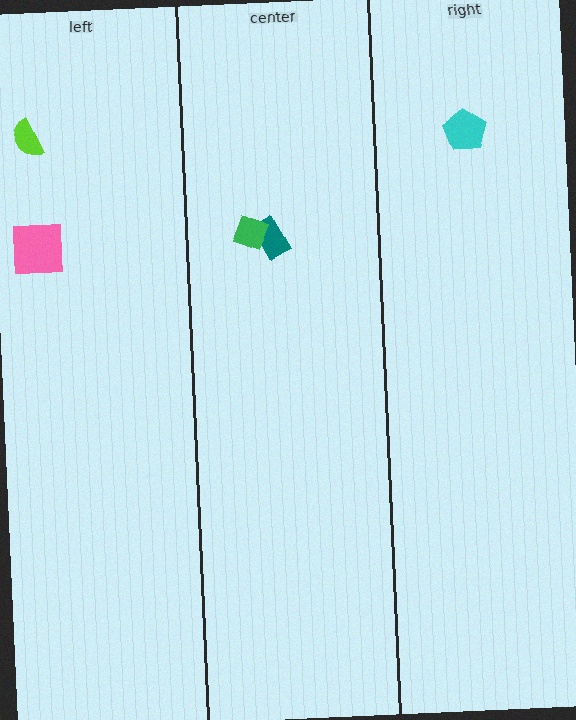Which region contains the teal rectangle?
The center region.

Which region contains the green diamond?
The center region.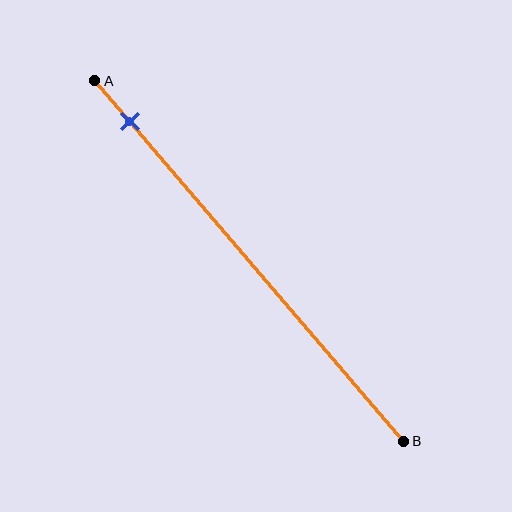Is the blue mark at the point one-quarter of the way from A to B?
No, the mark is at about 10% from A, not at the 25% one-quarter point.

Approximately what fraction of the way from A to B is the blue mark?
The blue mark is approximately 10% of the way from A to B.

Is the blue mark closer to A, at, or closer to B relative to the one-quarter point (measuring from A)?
The blue mark is closer to point A than the one-quarter point of segment AB.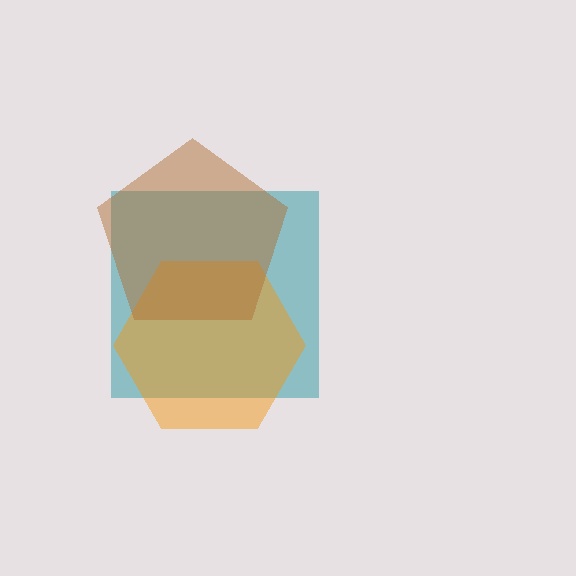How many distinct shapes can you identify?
There are 3 distinct shapes: a teal square, an orange hexagon, a brown pentagon.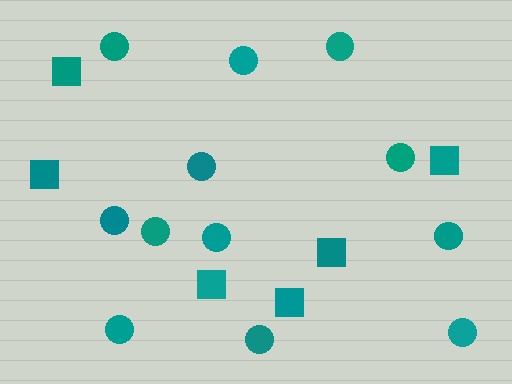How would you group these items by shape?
There are 2 groups: one group of circles (12) and one group of squares (6).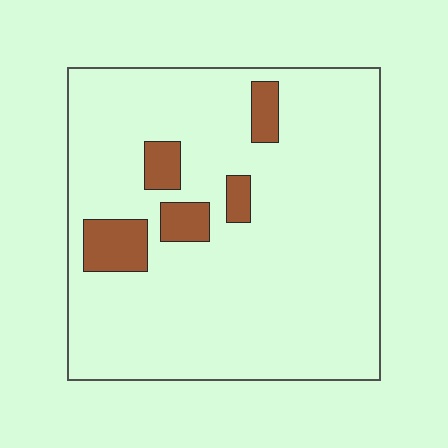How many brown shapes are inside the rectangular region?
5.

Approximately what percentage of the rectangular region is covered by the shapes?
Approximately 10%.